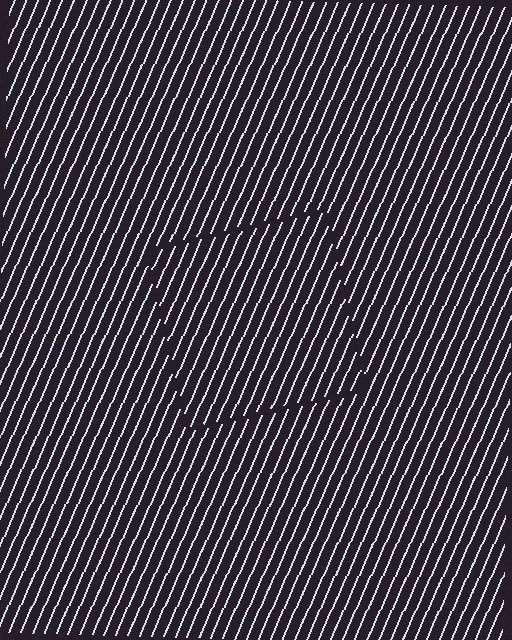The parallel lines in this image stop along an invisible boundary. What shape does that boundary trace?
An illusory square. The interior of the shape contains the same grating, shifted by half a period — the contour is defined by the phase discontinuity where line-ends from the inner and outer gratings abut.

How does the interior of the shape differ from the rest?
The interior of the shape contains the same grating, shifted by half a period — the contour is defined by the phase discontinuity where line-ends from the inner and outer gratings abut.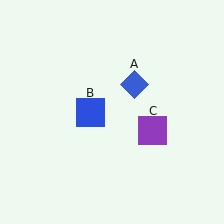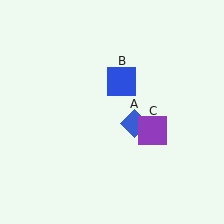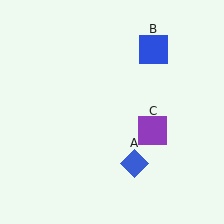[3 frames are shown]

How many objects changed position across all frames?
2 objects changed position: blue diamond (object A), blue square (object B).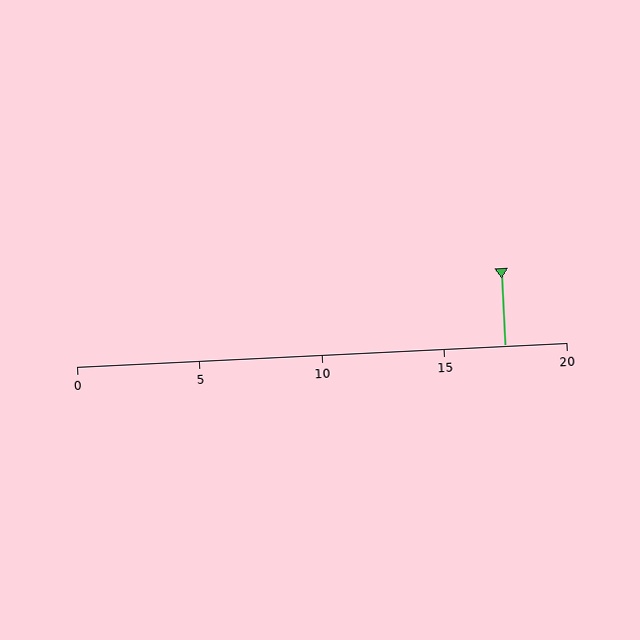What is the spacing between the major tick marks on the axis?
The major ticks are spaced 5 apart.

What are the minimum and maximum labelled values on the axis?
The axis runs from 0 to 20.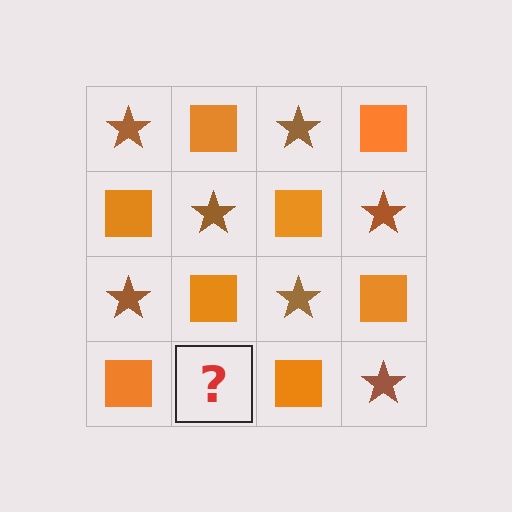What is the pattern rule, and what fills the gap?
The rule is that it alternates brown star and orange square in a checkerboard pattern. The gap should be filled with a brown star.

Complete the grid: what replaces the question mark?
The question mark should be replaced with a brown star.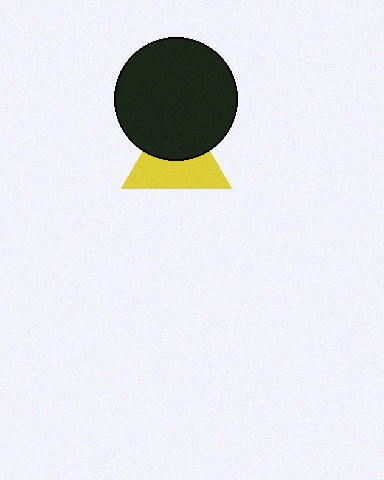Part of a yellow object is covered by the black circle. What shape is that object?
It is a triangle.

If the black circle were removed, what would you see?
You would see the complete yellow triangle.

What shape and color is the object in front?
The object in front is a black circle.